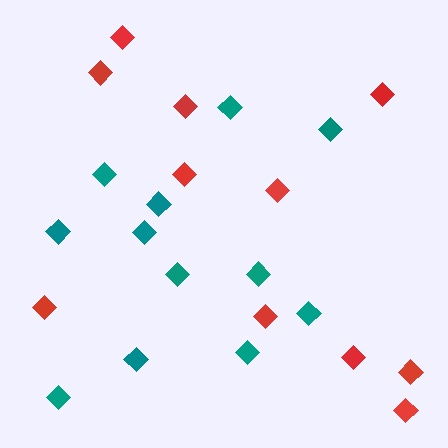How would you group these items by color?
There are 2 groups: one group of teal diamonds (12) and one group of red diamonds (11).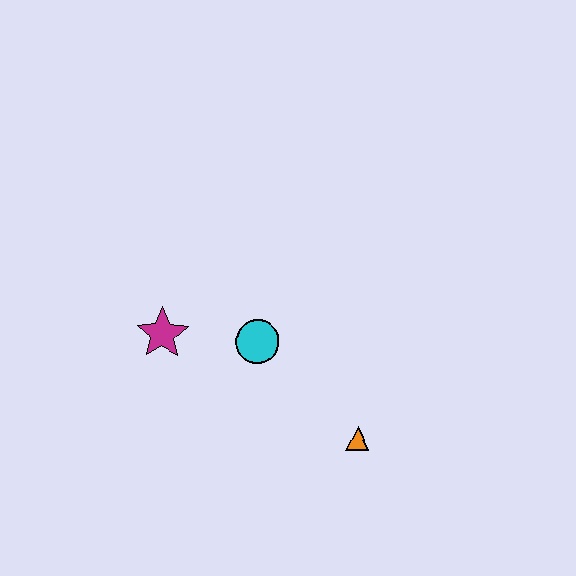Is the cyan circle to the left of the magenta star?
No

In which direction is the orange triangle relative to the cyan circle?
The orange triangle is to the right of the cyan circle.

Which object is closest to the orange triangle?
The cyan circle is closest to the orange triangle.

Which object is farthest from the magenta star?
The orange triangle is farthest from the magenta star.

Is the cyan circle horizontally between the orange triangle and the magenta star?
Yes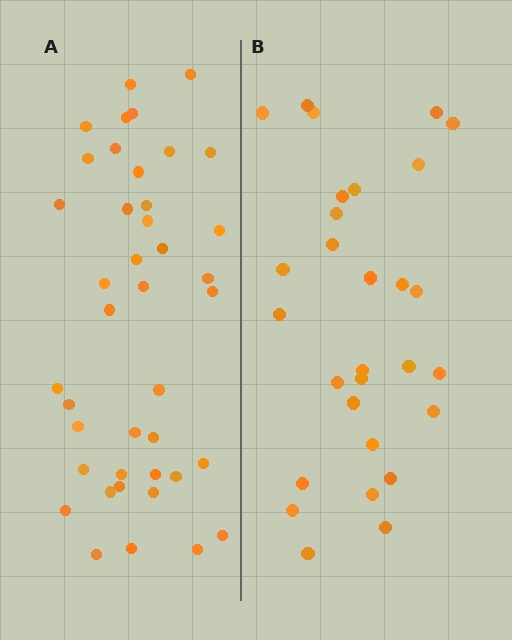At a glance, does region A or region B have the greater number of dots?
Region A (the left region) has more dots.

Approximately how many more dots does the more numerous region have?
Region A has roughly 12 or so more dots than region B.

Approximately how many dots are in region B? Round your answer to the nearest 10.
About 30 dots. (The exact count is 29, which rounds to 30.)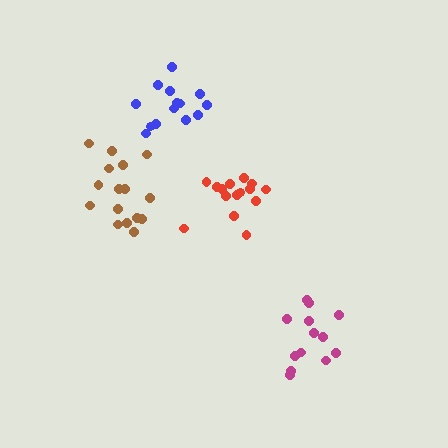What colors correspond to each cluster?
The clusters are colored: magenta, brown, red, blue.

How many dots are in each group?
Group 1: 14 dots, Group 2: 16 dots, Group 3: 15 dots, Group 4: 14 dots (59 total).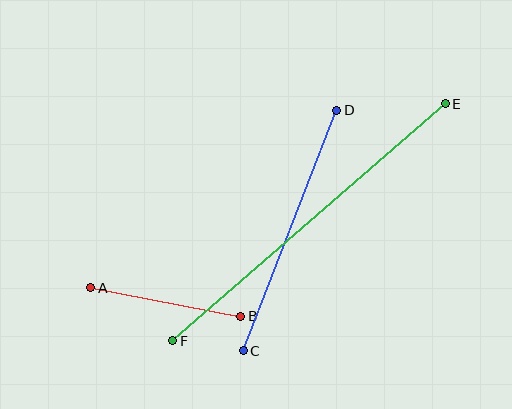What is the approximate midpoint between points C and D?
The midpoint is at approximately (290, 231) pixels.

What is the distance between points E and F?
The distance is approximately 361 pixels.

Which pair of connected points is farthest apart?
Points E and F are farthest apart.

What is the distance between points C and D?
The distance is approximately 258 pixels.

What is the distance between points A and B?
The distance is approximately 153 pixels.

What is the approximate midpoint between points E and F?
The midpoint is at approximately (309, 222) pixels.